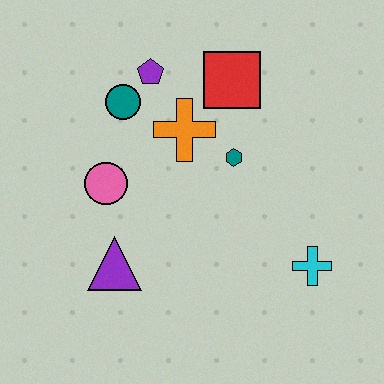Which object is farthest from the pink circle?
The cyan cross is farthest from the pink circle.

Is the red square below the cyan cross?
No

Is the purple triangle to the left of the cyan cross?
Yes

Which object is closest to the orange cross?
The teal hexagon is closest to the orange cross.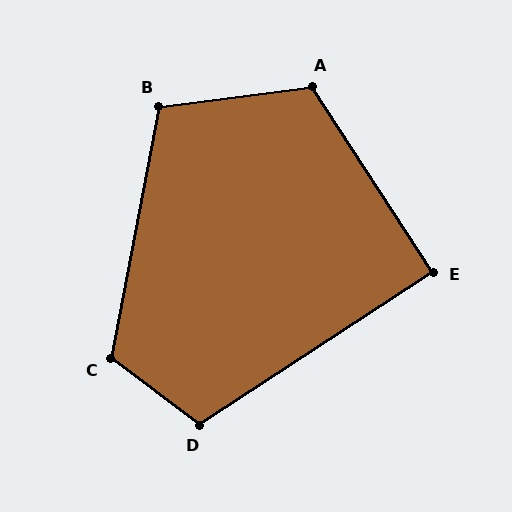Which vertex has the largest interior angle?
A, at approximately 116 degrees.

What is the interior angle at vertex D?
Approximately 110 degrees (obtuse).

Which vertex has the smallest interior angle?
E, at approximately 90 degrees.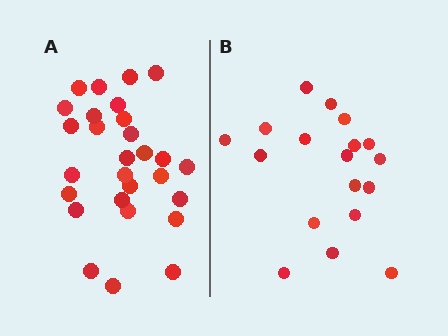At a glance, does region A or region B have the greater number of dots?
Region A (the left region) has more dots.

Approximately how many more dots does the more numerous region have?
Region A has roughly 10 or so more dots than region B.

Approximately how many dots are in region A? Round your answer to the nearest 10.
About 30 dots. (The exact count is 28, which rounds to 30.)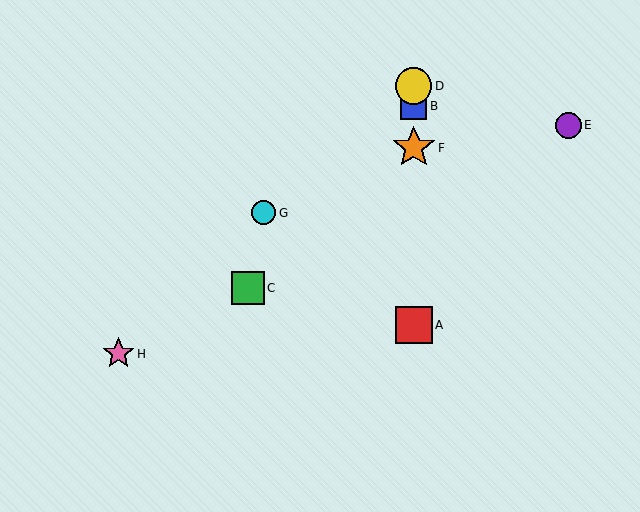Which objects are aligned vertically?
Objects A, B, D, F are aligned vertically.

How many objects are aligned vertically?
4 objects (A, B, D, F) are aligned vertically.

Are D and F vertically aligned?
Yes, both are at x≈414.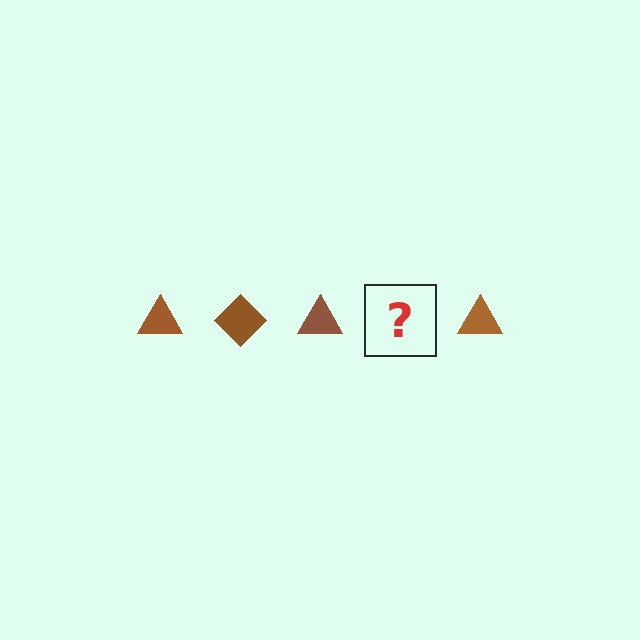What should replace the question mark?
The question mark should be replaced with a brown diamond.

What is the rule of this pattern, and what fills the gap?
The rule is that the pattern cycles through triangle, diamond shapes in brown. The gap should be filled with a brown diamond.